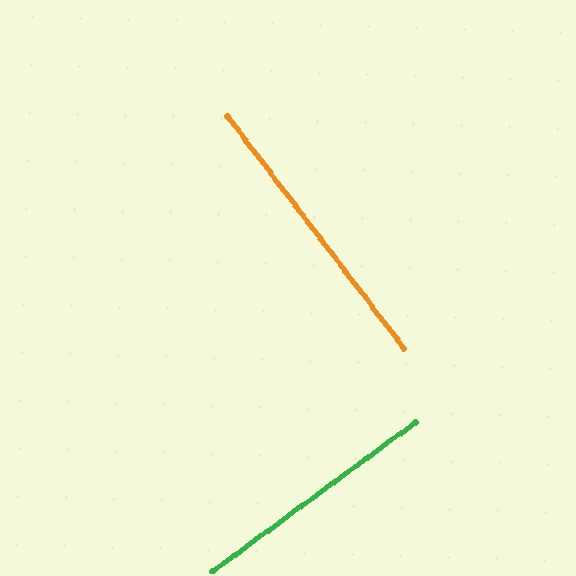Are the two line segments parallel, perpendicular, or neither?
Perpendicular — they meet at approximately 89°.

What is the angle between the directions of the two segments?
Approximately 89 degrees.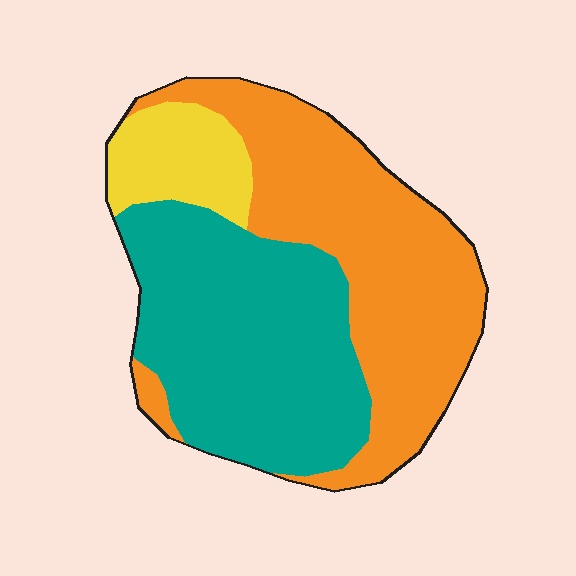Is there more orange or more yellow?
Orange.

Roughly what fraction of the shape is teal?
Teal covers around 45% of the shape.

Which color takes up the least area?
Yellow, at roughly 10%.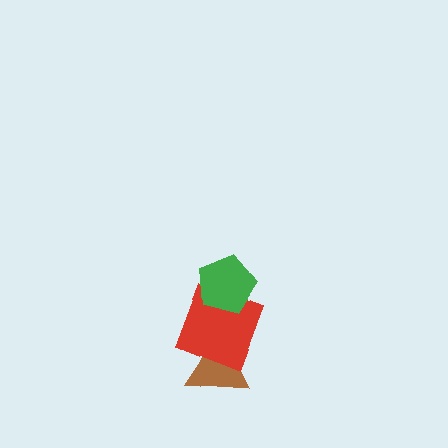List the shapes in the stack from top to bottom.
From top to bottom: the green pentagon, the red square, the brown triangle.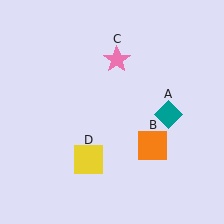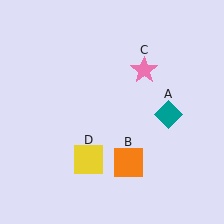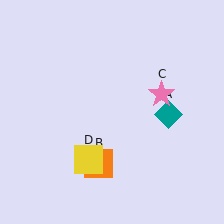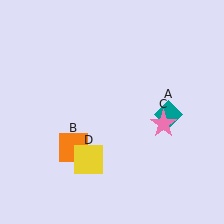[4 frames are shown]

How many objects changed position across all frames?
2 objects changed position: orange square (object B), pink star (object C).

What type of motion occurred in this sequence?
The orange square (object B), pink star (object C) rotated clockwise around the center of the scene.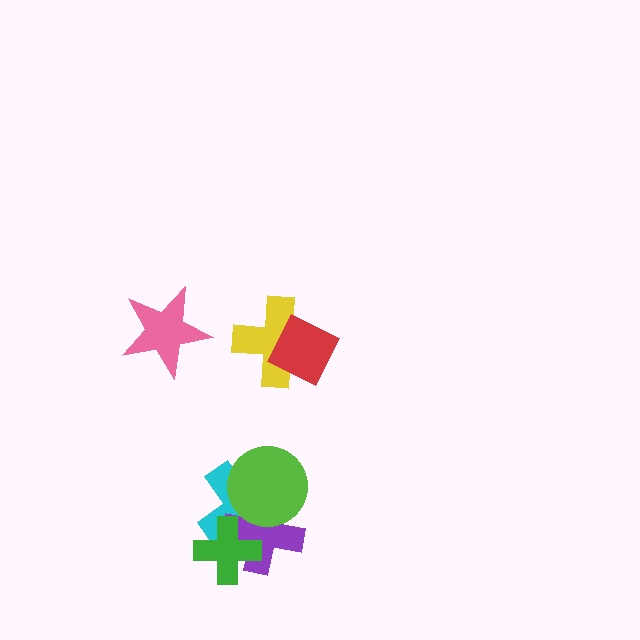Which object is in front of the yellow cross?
The red square is in front of the yellow cross.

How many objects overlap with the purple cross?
3 objects overlap with the purple cross.